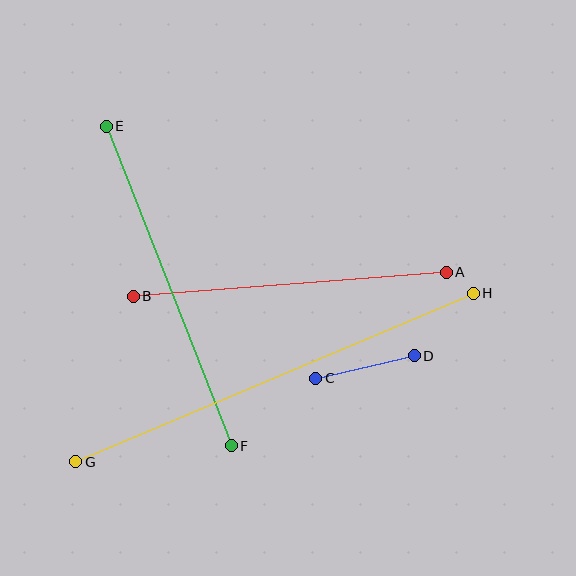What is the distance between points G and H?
The distance is approximately 432 pixels.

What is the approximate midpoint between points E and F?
The midpoint is at approximately (169, 286) pixels.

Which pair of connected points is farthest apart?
Points G and H are farthest apart.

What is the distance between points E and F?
The distance is approximately 343 pixels.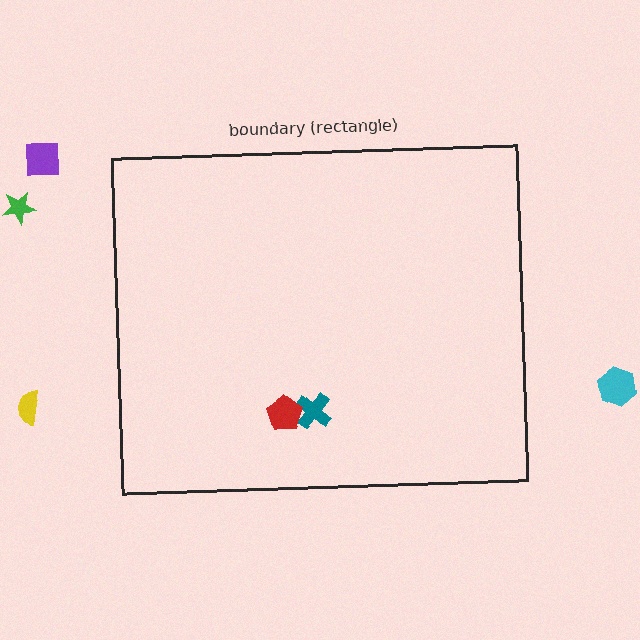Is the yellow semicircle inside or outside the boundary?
Outside.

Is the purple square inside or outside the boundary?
Outside.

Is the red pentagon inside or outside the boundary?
Inside.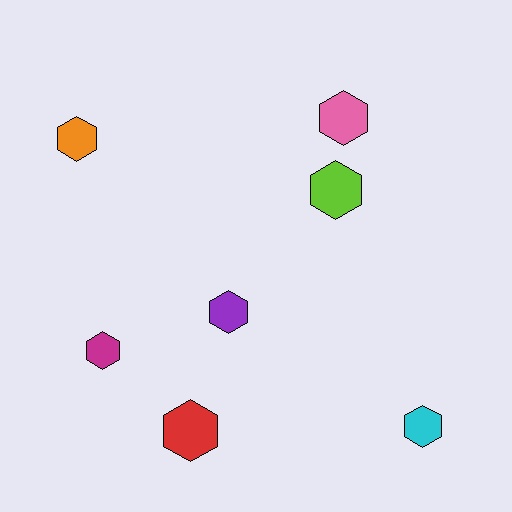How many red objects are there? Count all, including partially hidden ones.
There is 1 red object.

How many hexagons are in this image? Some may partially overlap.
There are 7 hexagons.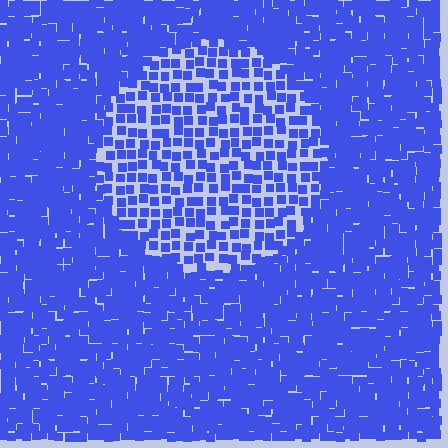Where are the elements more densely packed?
The elements are more densely packed outside the circle boundary.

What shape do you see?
I see a circle.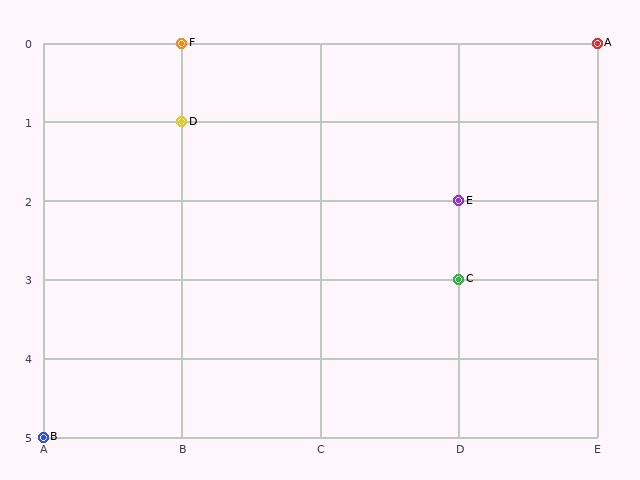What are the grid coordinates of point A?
Point A is at grid coordinates (E, 0).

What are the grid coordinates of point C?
Point C is at grid coordinates (D, 3).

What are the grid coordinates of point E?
Point E is at grid coordinates (D, 2).